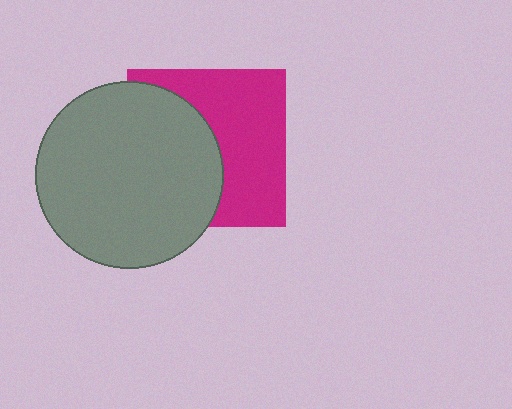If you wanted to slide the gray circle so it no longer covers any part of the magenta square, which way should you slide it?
Slide it left — that is the most direct way to separate the two shapes.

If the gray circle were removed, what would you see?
You would see the complete magenta square.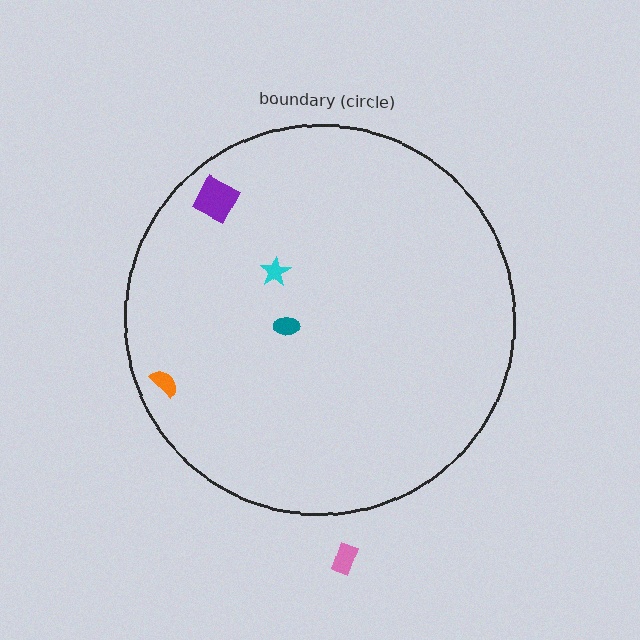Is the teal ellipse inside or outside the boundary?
Inside.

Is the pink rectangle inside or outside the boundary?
Outside.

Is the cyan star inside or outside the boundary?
Inside.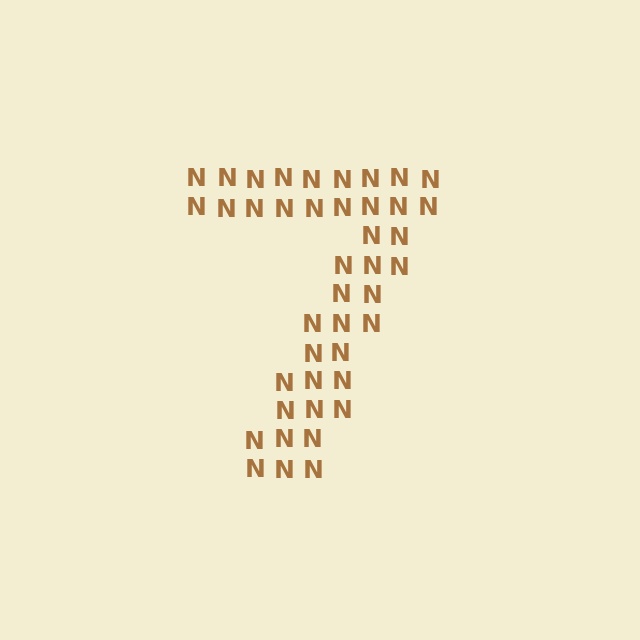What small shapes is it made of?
It is made of small letter N's.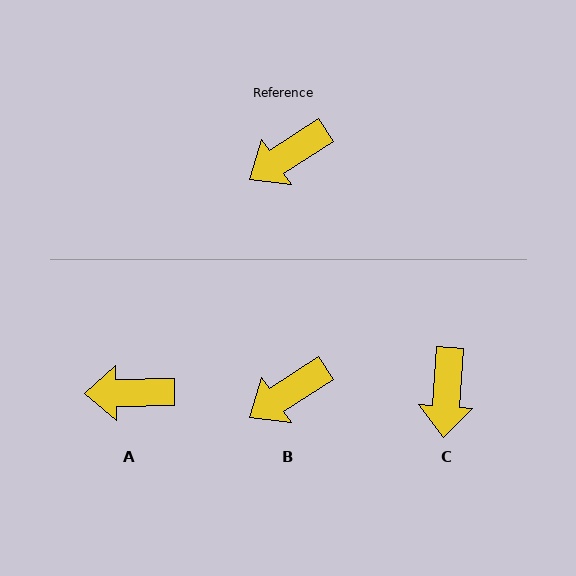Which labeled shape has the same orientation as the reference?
B.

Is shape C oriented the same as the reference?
No, it is off by about 53 degrees.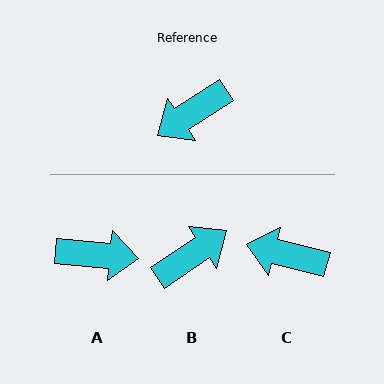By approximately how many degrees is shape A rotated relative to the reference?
Approximately 141 degrees counter-clockwise.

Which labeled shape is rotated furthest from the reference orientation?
B, about 179 degrees away.